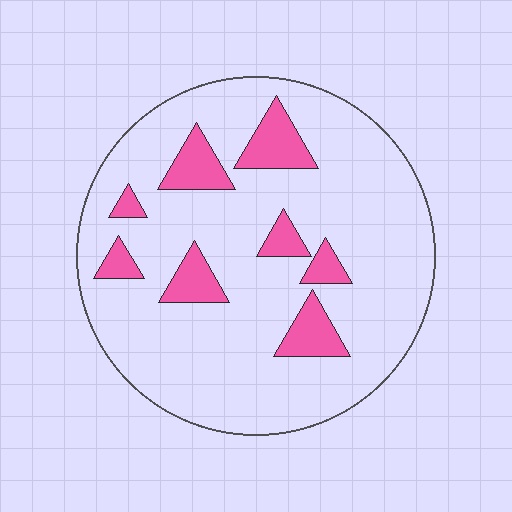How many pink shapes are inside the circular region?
8.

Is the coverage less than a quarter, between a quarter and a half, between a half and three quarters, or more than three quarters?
Less than a quarter.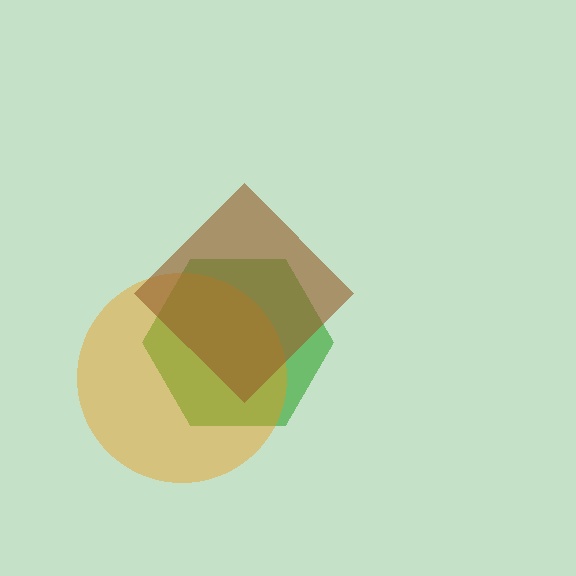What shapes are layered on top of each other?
The layered shapes are: a green hexagon, an orange circle, a brown diamond.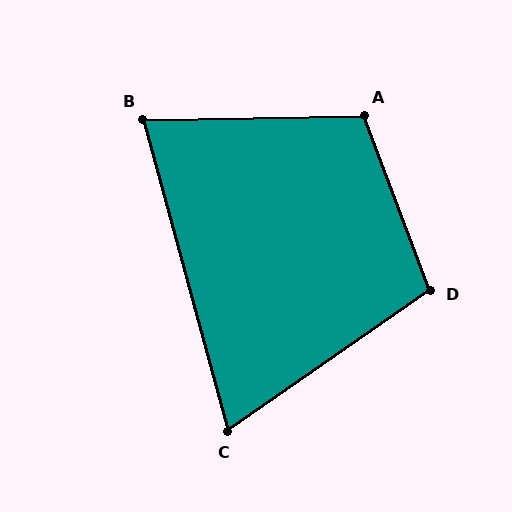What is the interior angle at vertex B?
Approximately 76 degrees (acute).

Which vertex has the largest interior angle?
A, at approximately 110 degrees.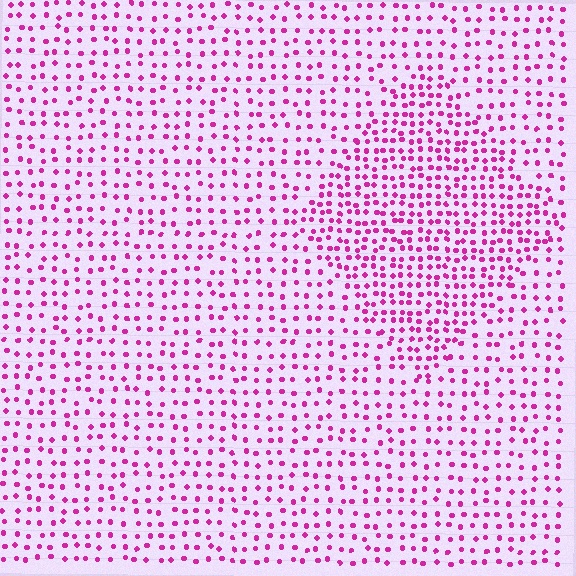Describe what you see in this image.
The image contains small magenta elements arranged at two different densities. A diamond-shaped region is visible where the elements are more densely packed than the surrounding area.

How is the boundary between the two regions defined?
The boundary is defined by a change in element density (approximately 1.8x ratio). All elements are the same color, size, and shape.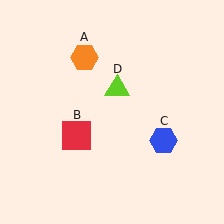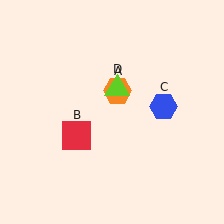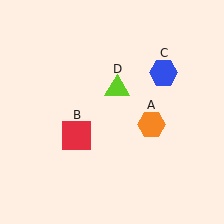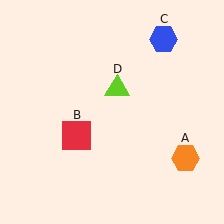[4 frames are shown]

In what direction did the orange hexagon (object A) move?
The orange hexagon (object A) moved down and to the right.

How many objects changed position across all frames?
2 objects changed position: orange hexagon (object A), blue hexagon (object C).